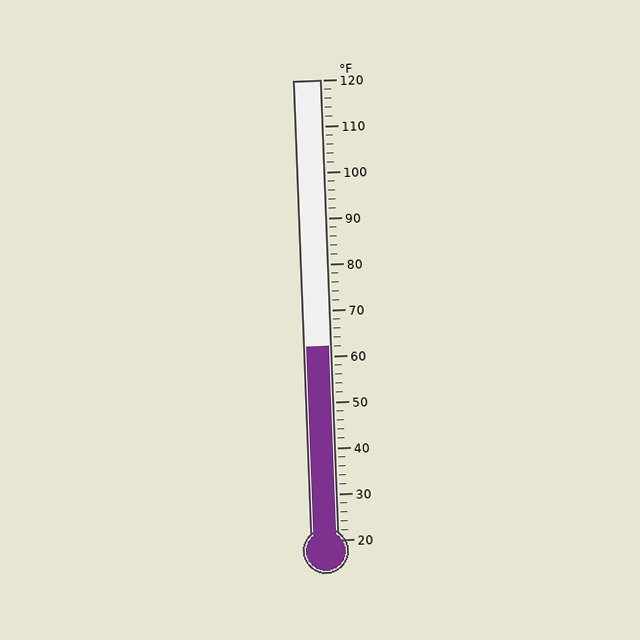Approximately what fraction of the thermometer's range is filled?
The thermometer is filled to approximately 40% of its range.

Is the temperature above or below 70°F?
The temperature is below 70°F.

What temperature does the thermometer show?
The thermometer shows approximately 62°F.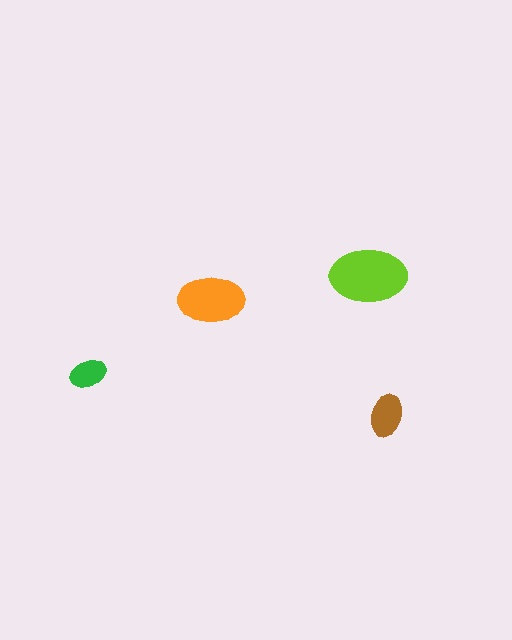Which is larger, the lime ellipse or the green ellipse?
The lime one.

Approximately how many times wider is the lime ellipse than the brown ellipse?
About 2 times wider.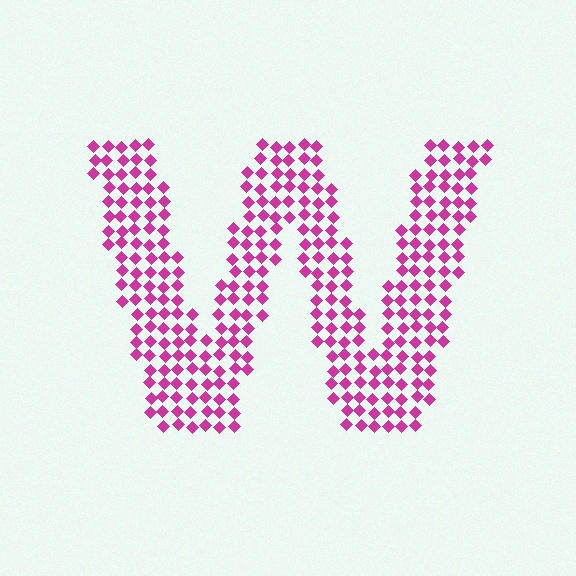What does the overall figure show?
The overall figure shows the letter W.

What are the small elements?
The small elements are diamonds.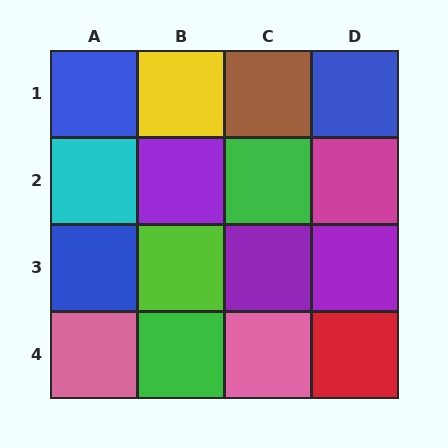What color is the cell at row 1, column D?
Blue.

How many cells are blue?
3 cells are blue.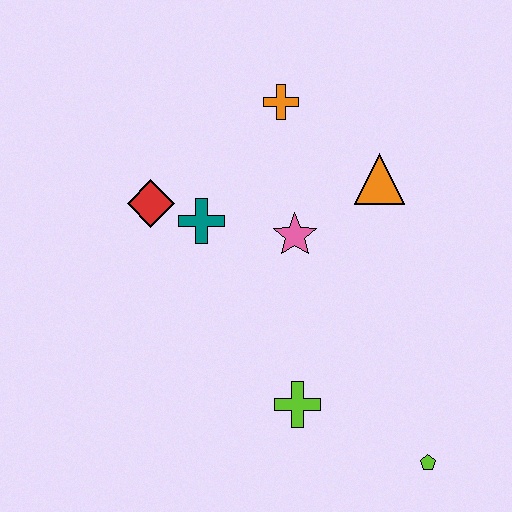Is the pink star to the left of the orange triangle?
Yes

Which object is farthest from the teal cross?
The lime pentagon is farthest from the teal cross.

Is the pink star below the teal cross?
Yes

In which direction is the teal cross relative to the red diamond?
The teal cross is to the right of the red diamond.